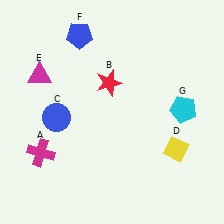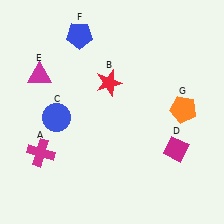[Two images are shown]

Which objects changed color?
D changed from yellow to magenta. G changed from cyan to orange.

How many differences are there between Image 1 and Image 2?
There are 2 differences between the two images.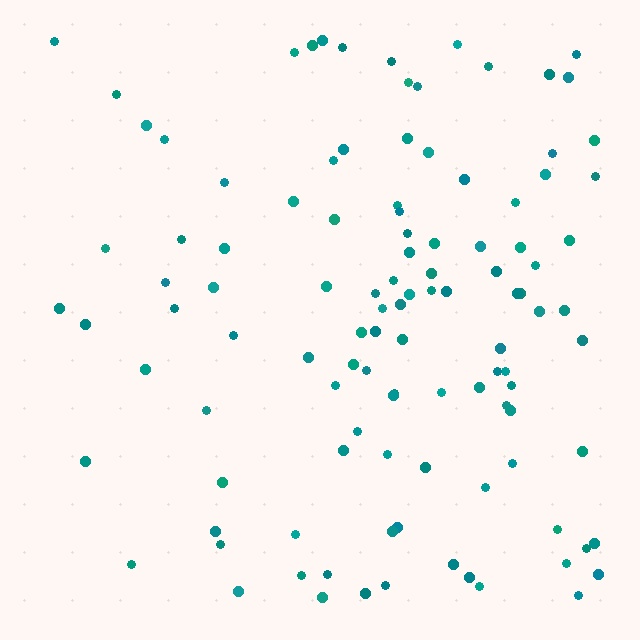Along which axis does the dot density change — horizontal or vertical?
Horizontal.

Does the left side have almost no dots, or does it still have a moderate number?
Still a moderate number, just noticeably fewer than the right.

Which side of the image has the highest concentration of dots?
The right.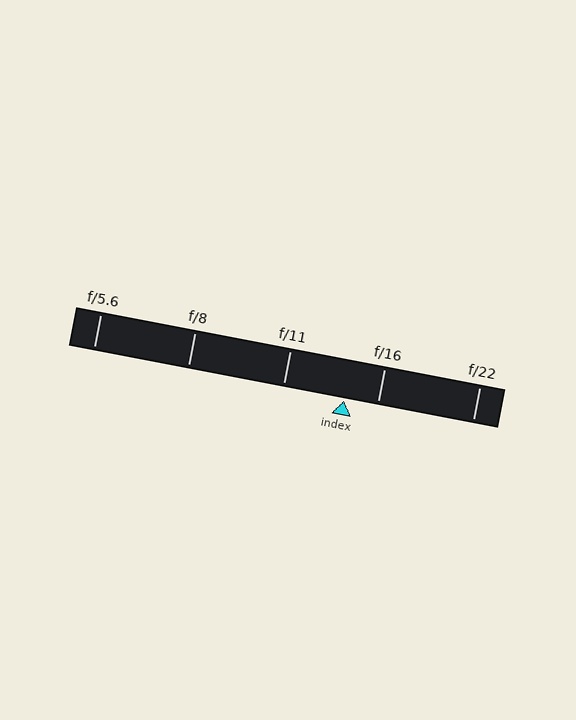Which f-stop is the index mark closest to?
The index mark is closest to f/16.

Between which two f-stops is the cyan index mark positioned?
The index mark is between f/11 and f/16.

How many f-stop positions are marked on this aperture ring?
There are 5 f-stop positions marked.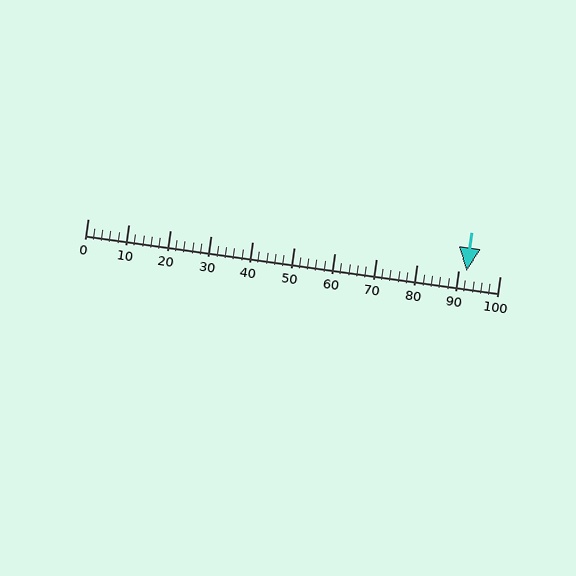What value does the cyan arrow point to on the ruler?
The cyan arrow points to approximately 92.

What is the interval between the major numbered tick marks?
The major tick marks are spaced 10 units apart.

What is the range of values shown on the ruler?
The ruler shows values from 0 to 100.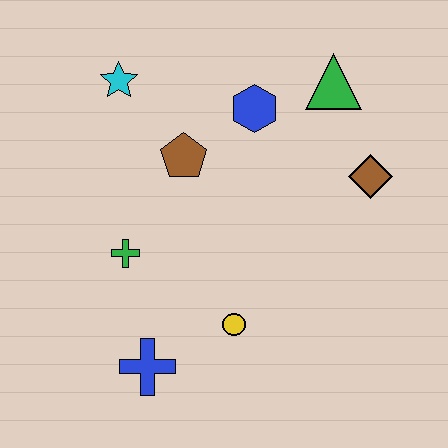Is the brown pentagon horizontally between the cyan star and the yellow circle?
Yes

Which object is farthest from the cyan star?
The blue cross is farthest from the cyan star.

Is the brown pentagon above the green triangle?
No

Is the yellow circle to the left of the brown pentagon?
No